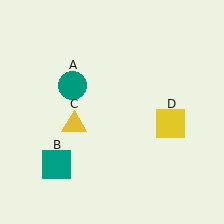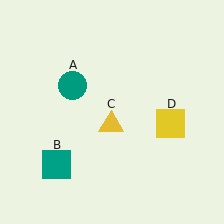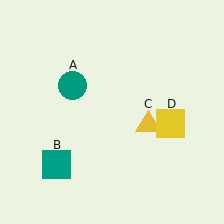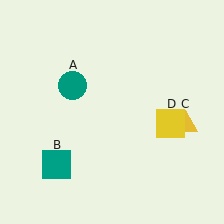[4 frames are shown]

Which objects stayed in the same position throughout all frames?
Teal circle (object A) and teal square (object B) and yellow square (object D) remained stationary.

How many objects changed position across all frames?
1 object changed position: yellow triangle (object C).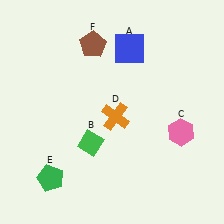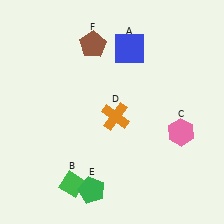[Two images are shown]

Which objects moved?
The objects that moved are: the green diamond (B), the green pentagon (E).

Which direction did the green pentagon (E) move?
The green pentagon (E) moved right.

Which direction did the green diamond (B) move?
The green diamond (B) moved down.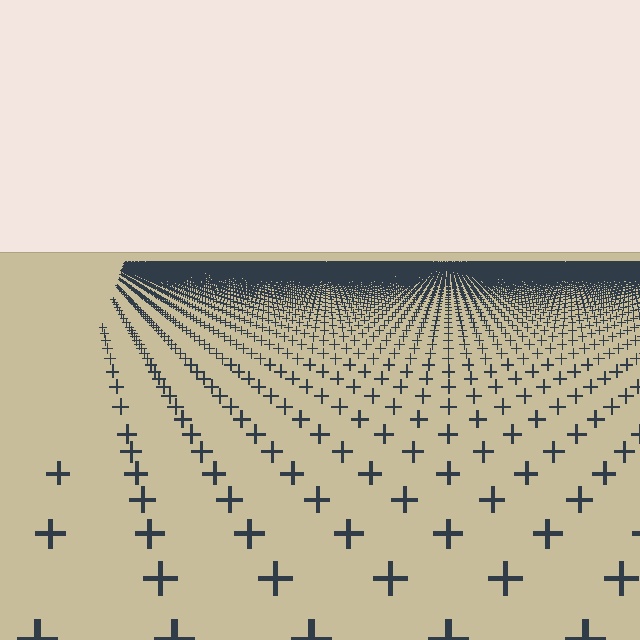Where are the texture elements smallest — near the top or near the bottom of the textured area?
Near the top.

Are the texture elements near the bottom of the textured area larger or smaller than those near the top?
Larger. Near the bottom, elements are closer to the viewer and appear at a bigger on-screen size.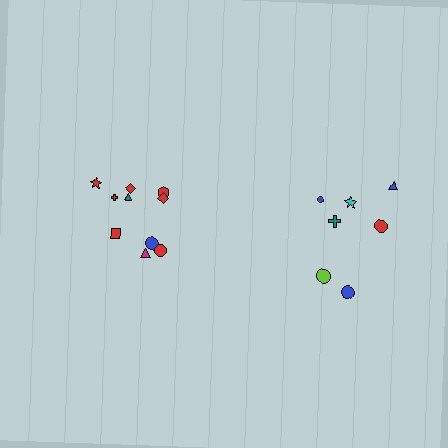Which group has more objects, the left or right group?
The left group.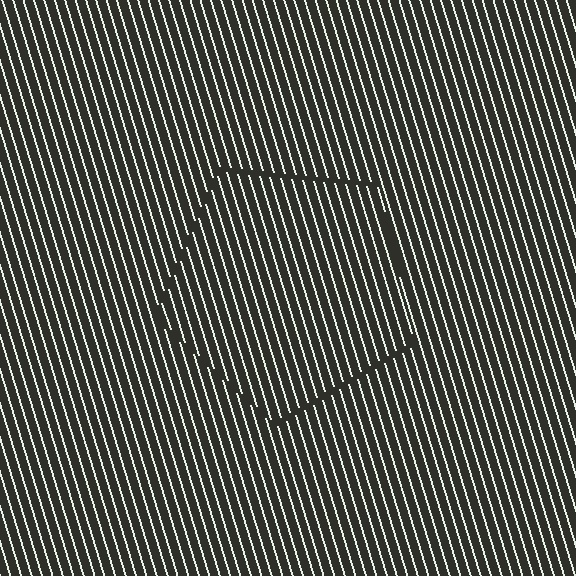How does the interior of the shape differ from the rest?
The interior of the shape contains the same grating, shifted by half a period — the contour is defined by the phase discontinuity where line-ends from the inner and outer gratings abut.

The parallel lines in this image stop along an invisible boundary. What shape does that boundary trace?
An illusory pentagon. The interior of the shape contains the same grating, shifted by half a period — the contour is defined by the phase discontinuity where line-ends from the inner and outer gratings abut.